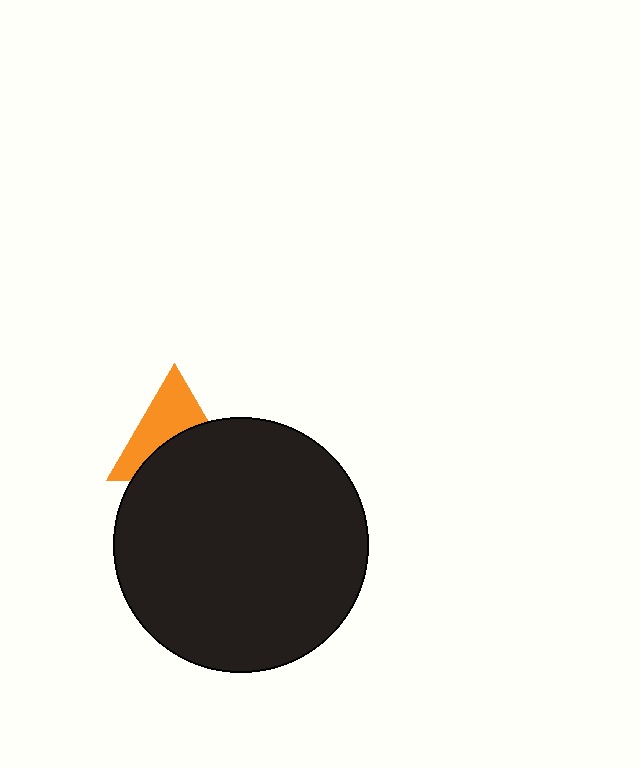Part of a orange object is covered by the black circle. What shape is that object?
It is a triangle.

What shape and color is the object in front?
The object in front is a black circle.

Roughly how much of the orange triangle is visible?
About half of it is visible (roughly 50%).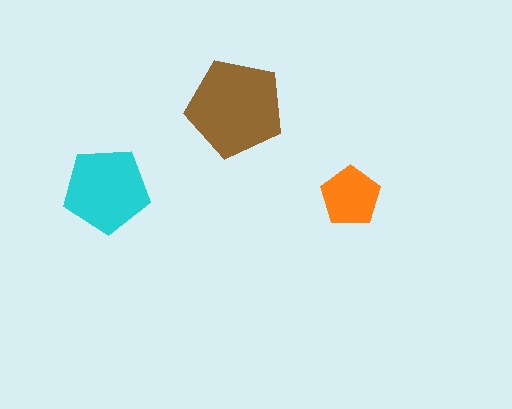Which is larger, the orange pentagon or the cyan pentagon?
The cyan one.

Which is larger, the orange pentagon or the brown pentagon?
The brown one.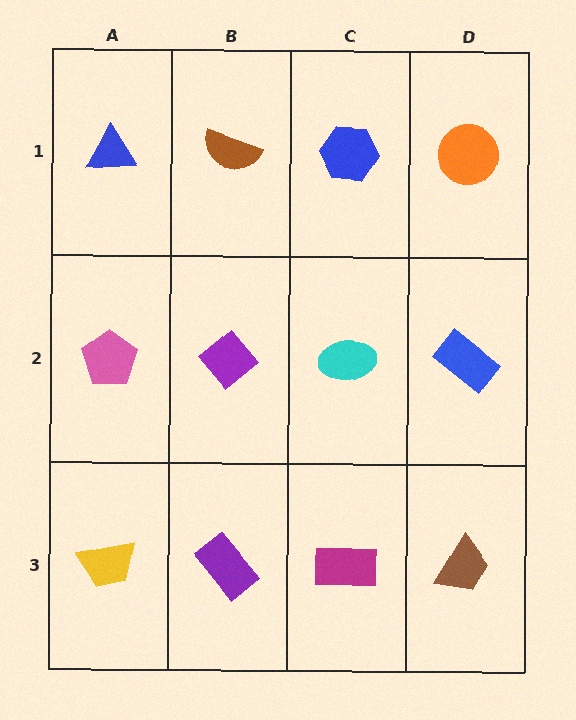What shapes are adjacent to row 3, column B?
A purple diamond (row 2, column B), a yellow trapezoid (row 3, column A), a magenta rectangle (row 3, column C).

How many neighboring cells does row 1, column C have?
3.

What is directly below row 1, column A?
A pink pentagon.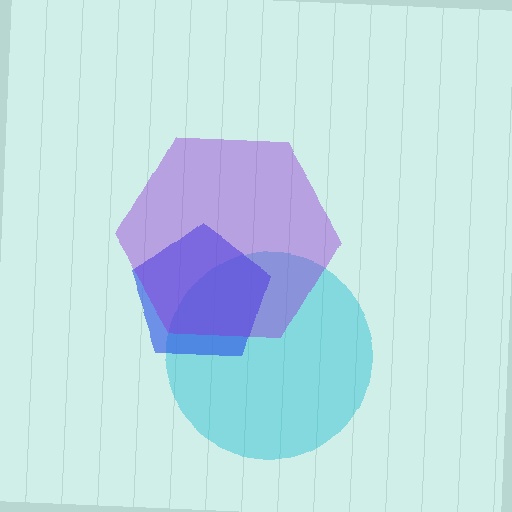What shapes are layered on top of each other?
The layered shapes are: a cyan circle, a blue pentagon, a purple hexagon.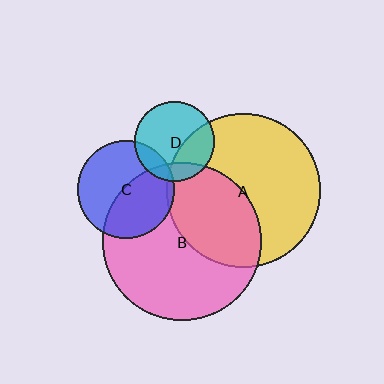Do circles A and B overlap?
Yes.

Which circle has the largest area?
Circle B (pink).